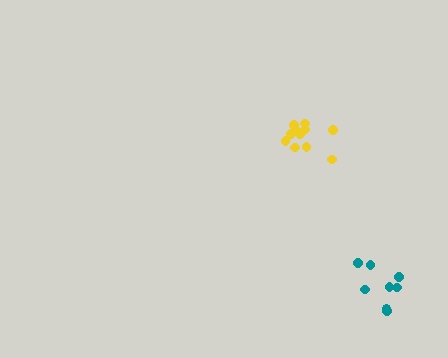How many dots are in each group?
Group 1: 11 dots, Group 2: 8 dots (19 total).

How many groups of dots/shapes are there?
There are 2 groups.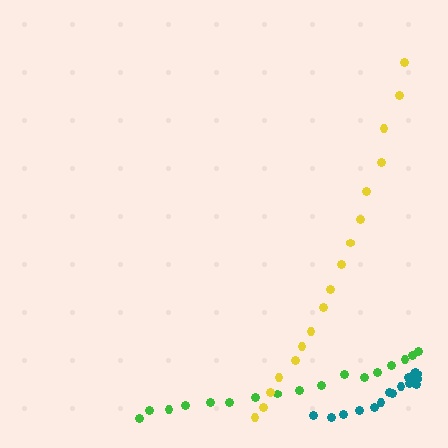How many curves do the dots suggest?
There are 3 distinct paths.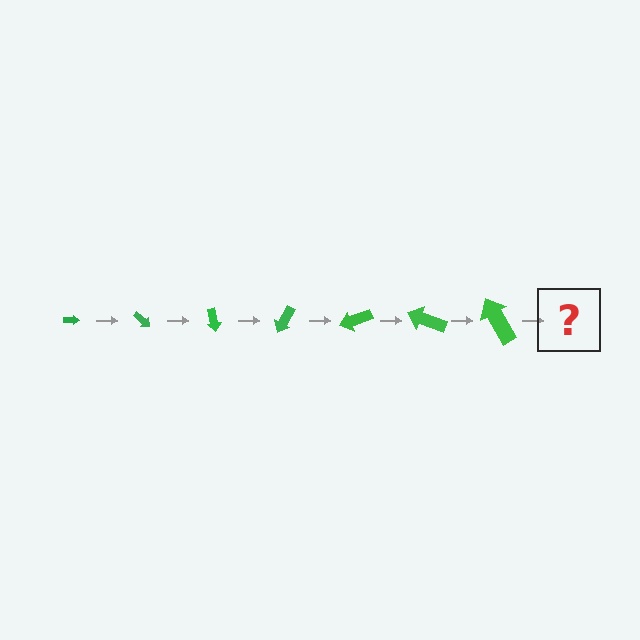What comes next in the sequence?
The next element should be an arrow, larger than the previous one and rotated 280 degrees from the start.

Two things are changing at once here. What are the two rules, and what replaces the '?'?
The two rules are that the arrow grows larger each step and it rotates 40 degrees each step. The '?' should be an arrow, larger than the previous one and rotated 280 degrees from the start.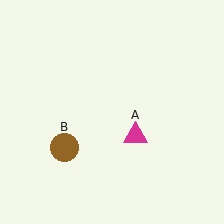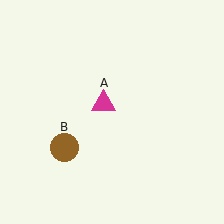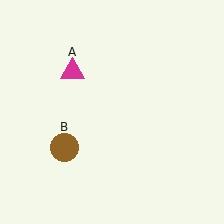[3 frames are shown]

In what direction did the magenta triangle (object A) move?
The magenta triangle (object A) moved up and to the left.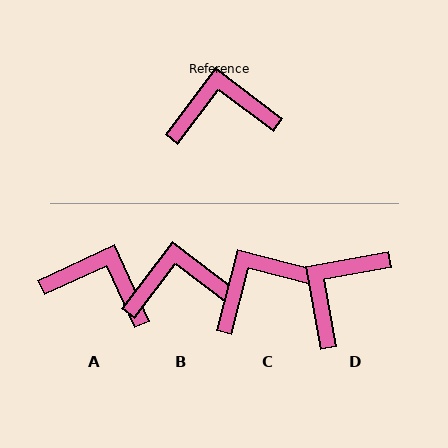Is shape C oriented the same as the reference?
No, it is off by about 23 degrees.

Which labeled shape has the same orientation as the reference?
B.